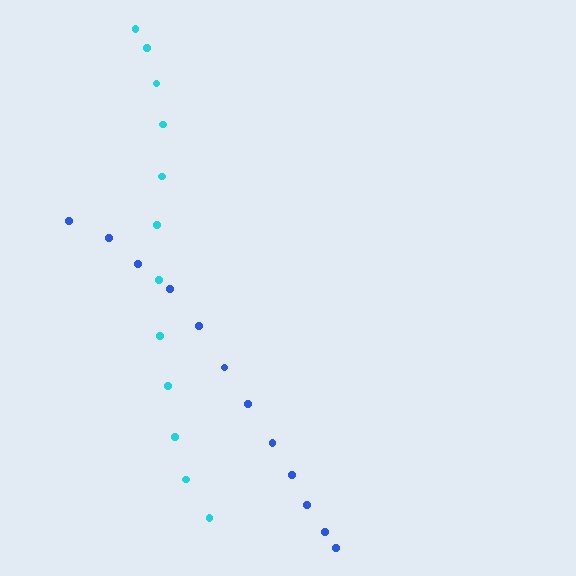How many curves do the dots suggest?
There are 2 distinct paths.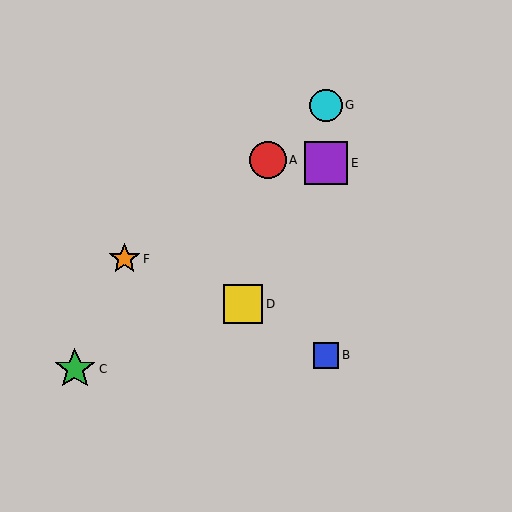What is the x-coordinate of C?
Object C is at x≈75.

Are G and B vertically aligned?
Yes, both are at x≈326.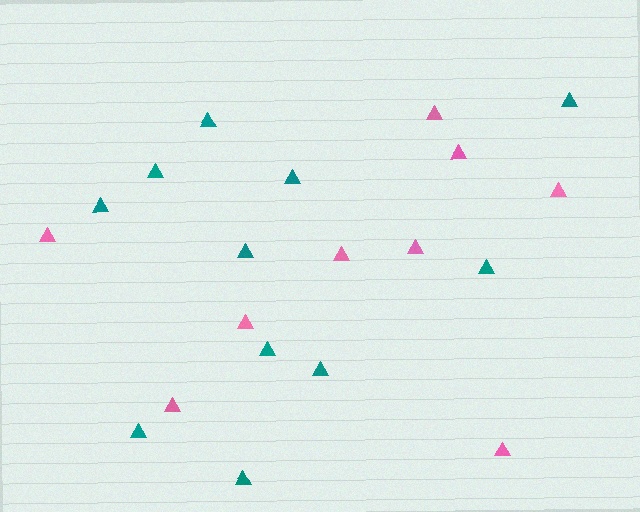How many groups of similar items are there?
There are 2 groups: one group of teal triangles (11) and one group of pink triangles (9).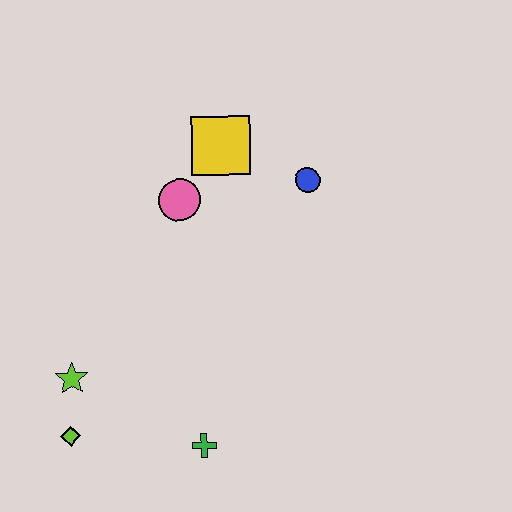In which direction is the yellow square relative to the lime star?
The yellow square is above the lime star.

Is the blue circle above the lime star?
Yes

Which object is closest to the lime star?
The lime diamond is closest to the lime star.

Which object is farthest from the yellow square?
The lime diamond is farthest from the yellow square.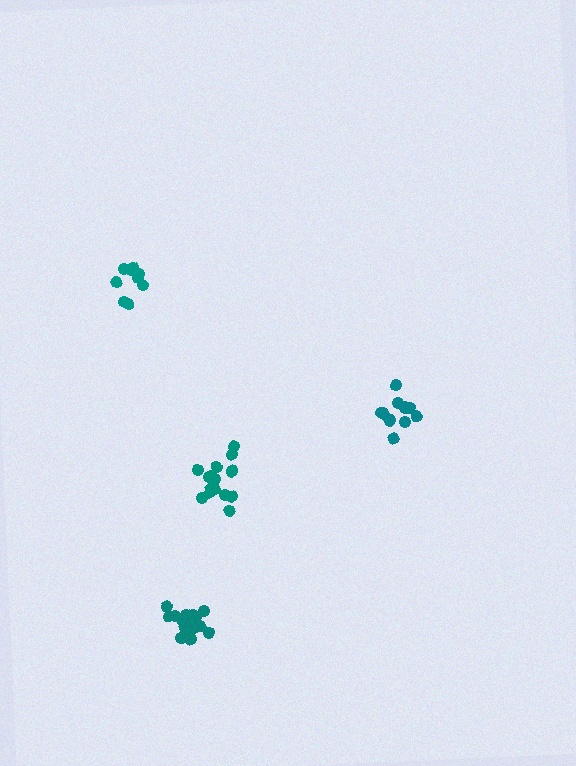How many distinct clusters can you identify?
There are 4 distinct clusters.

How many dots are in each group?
Group 1: 11 dots, Group 2: 10 dots, Group 3: 15 dots, Group 4: 16 dots (52 total).